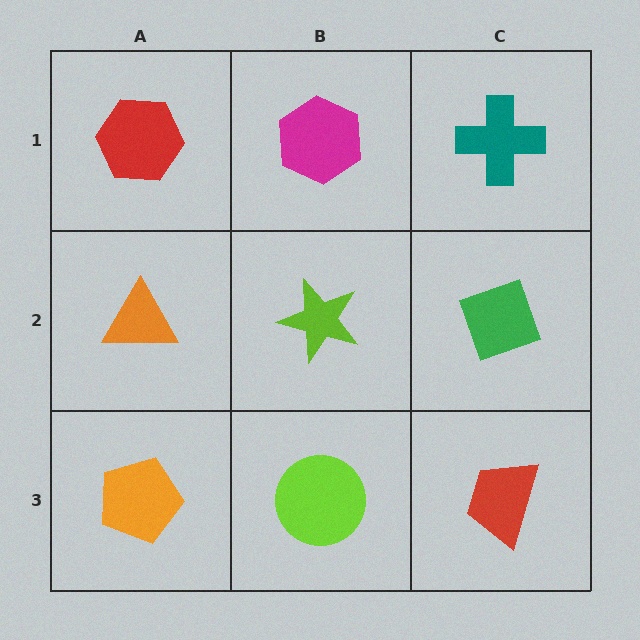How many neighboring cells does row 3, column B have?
3.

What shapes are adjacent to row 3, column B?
A lime star (row 2, column B), an orange pentagon (row 3, column A), a red trapezoid (row 3, column C).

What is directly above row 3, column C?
A green diamond.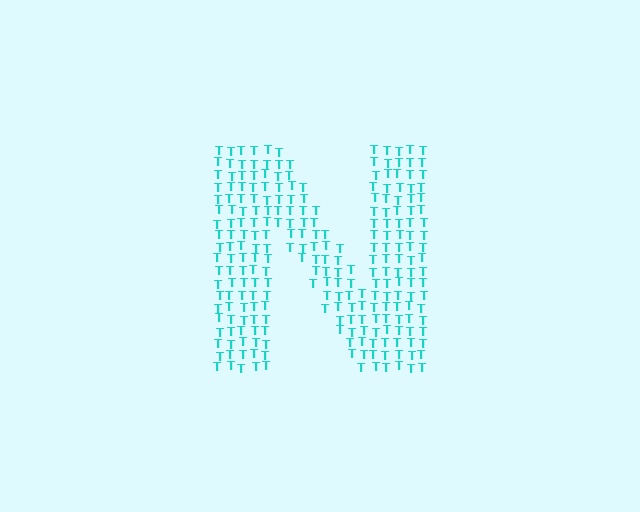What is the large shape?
The large shape is the letter N.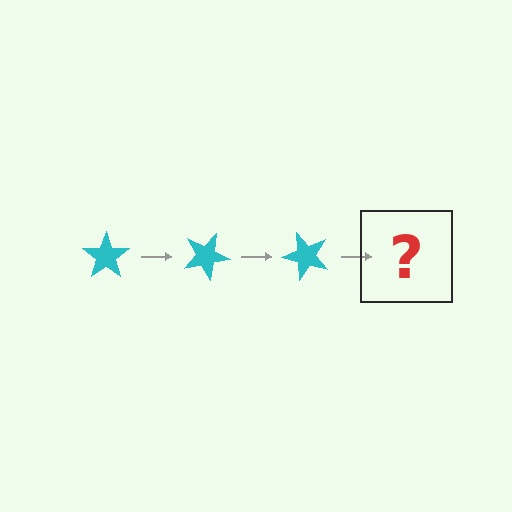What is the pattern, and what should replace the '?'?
The pattern is that the star rotates 25 degrees each step. The '?' should be a cyan star rotated 75 degrees.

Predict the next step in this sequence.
The next step is a cyan star rotated 75 degrees.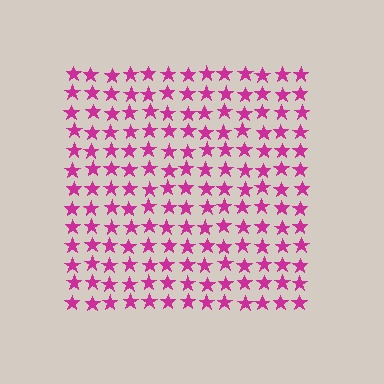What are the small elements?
The small elements are stars.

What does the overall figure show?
The overall figure shows a square.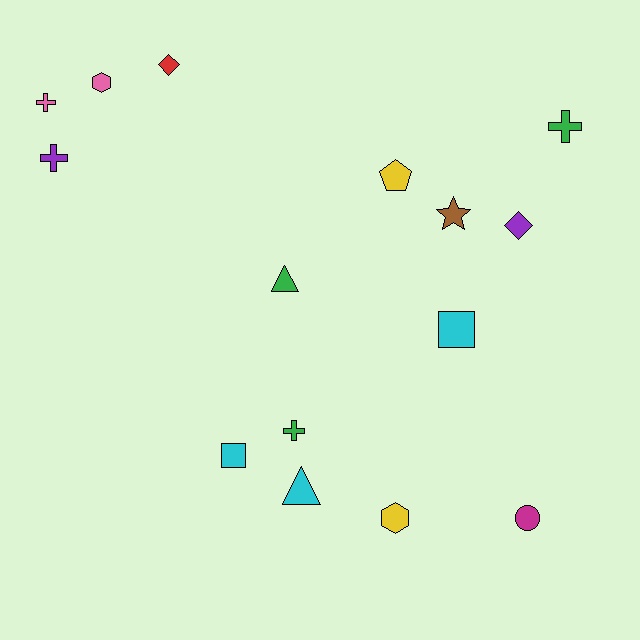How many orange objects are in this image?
There are no orange objects.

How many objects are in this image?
There are 15 objects.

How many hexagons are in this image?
There are 2 hexagons.